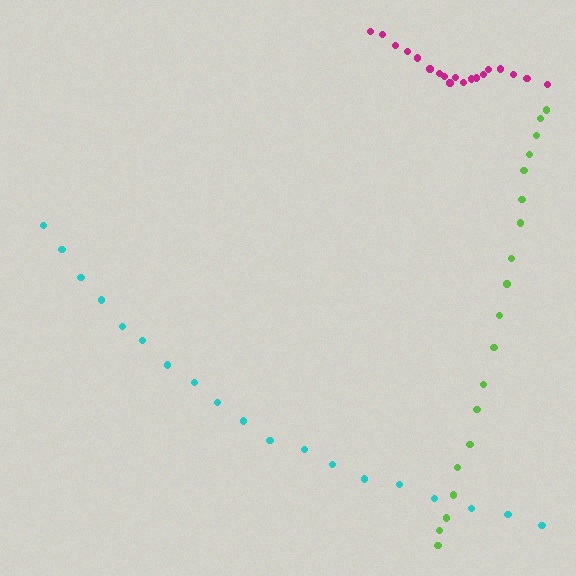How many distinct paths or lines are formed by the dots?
There are 3 distinct paths.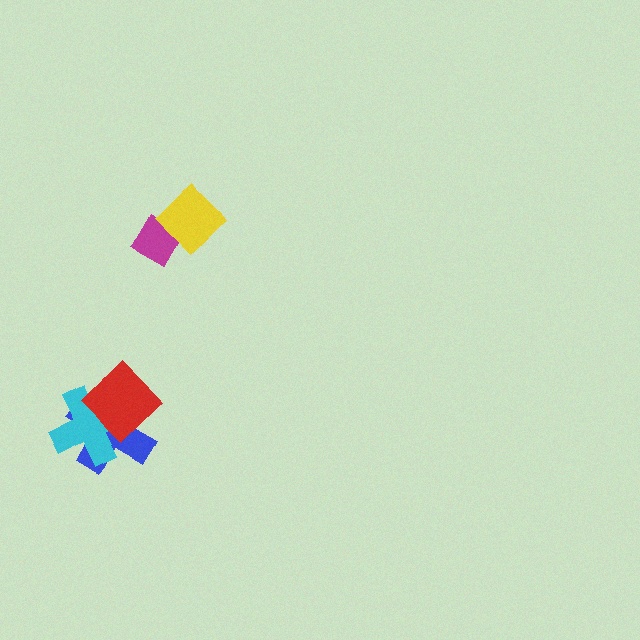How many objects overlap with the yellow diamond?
1 object overlaps with the yellow diamond.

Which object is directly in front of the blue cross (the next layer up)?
The cyan cross is directly in front of the blue cross.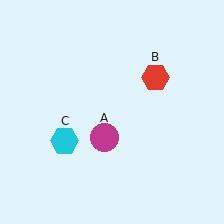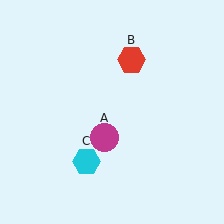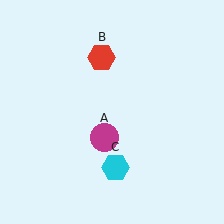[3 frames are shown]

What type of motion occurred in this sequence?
The red hexagon (object B), cyan hexagon (object C) rotated counterclockwise around the center of the scene.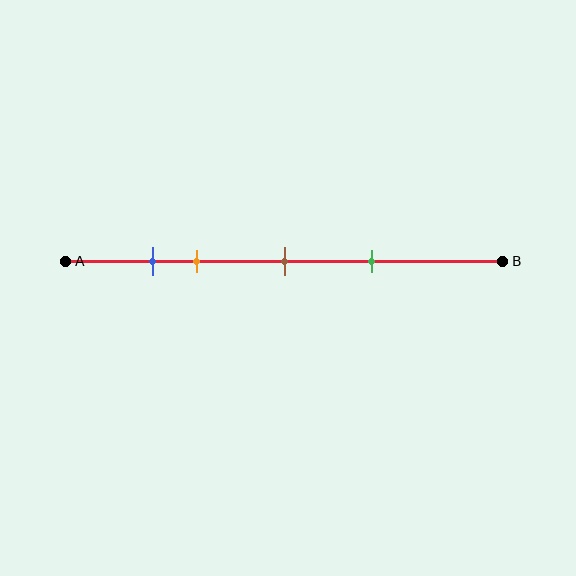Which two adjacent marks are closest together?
The blue and orange marks are the closest adjacent pair.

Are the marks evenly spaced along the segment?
No, the marks are not evenly spaced.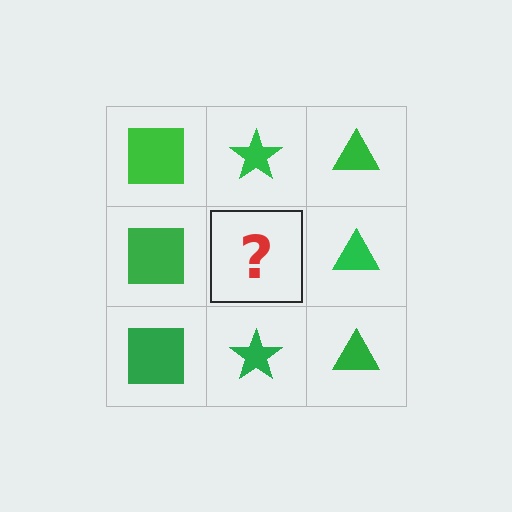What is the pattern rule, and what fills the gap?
The rule is that each column has a consistent shape. The gap should be filled with a green star.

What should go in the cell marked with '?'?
The missing cell should contain a green star.